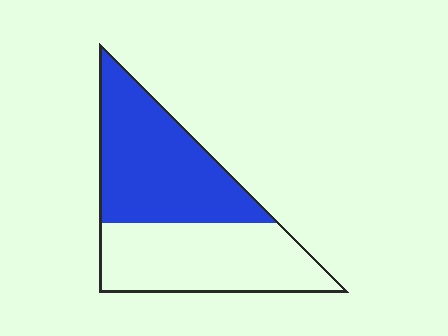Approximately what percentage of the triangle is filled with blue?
Approximately 50%.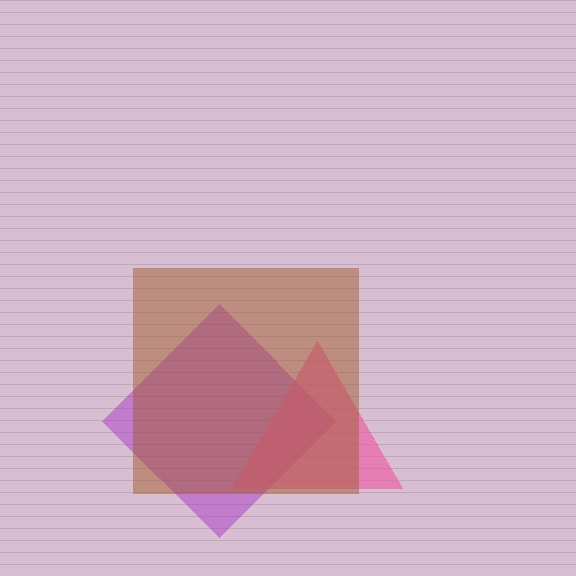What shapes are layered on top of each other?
The layered shapes are: a purple diamond, a pink triangle, a brown square.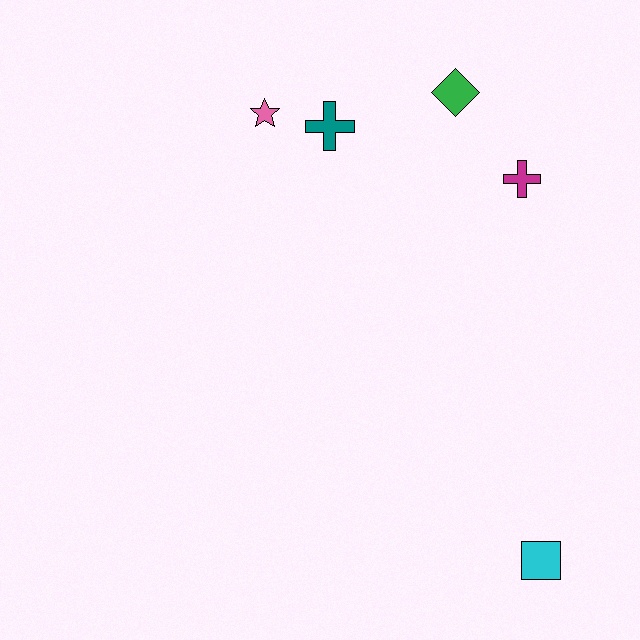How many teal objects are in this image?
There is 1 teal object.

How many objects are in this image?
There are 5 objects.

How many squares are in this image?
There is 1 square.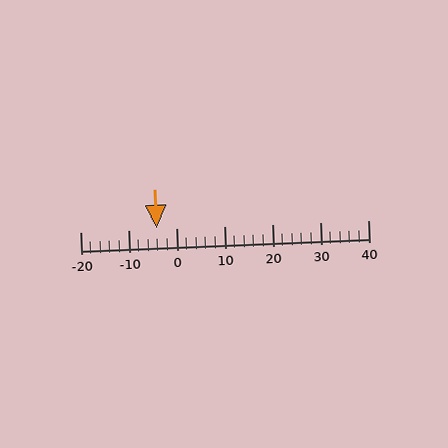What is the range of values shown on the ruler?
The ruler shows values from -20 to 40.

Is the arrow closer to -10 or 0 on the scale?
The arrow is closer to 0.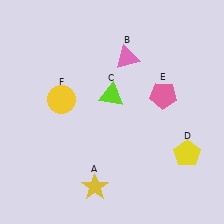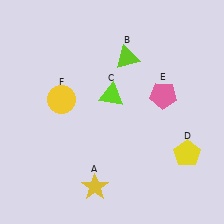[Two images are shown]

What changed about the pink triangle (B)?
In Image 1, B is pink. In Image 2, it changed to lime.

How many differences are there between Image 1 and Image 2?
There is 1 difference between the two images.